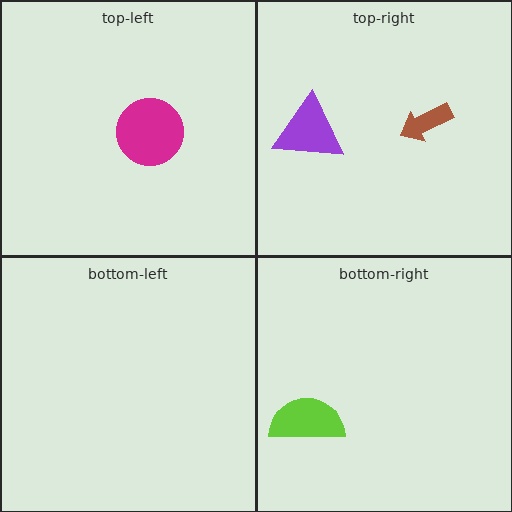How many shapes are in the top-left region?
1.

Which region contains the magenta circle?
The top-left region.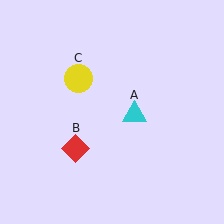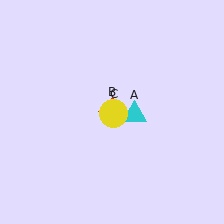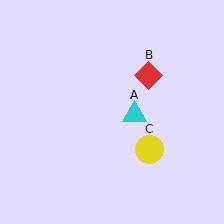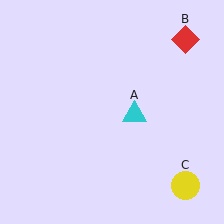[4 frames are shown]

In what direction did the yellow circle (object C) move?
The yellow circle (object C) moved down and to the right.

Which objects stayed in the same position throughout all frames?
Cyan triangle (object A) remained stationary.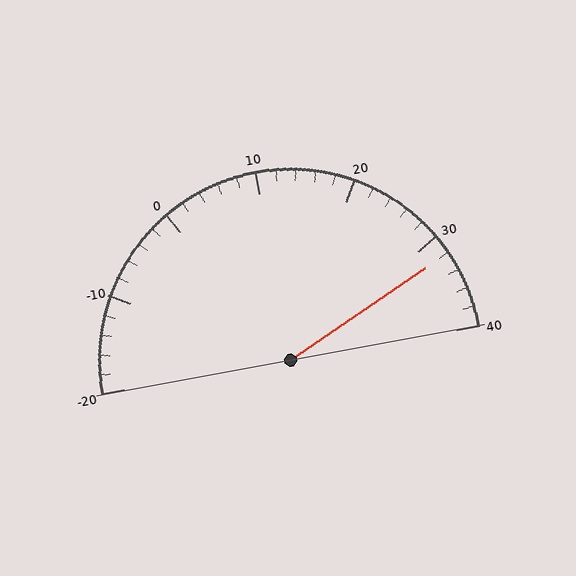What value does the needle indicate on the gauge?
The needle indicates approximately 32.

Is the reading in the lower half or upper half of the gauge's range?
The reading is in the upper half of the range (-20 to 40).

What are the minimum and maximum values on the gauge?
The gauge ranges from -20 to 40.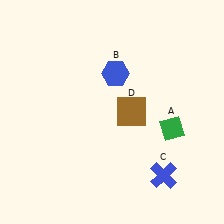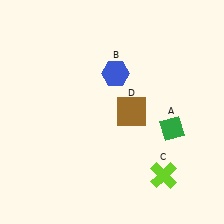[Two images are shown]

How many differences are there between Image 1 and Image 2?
There is 1 difference between the two images.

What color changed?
The cross (C) changed from blue in Image 1 to lime in Image 2.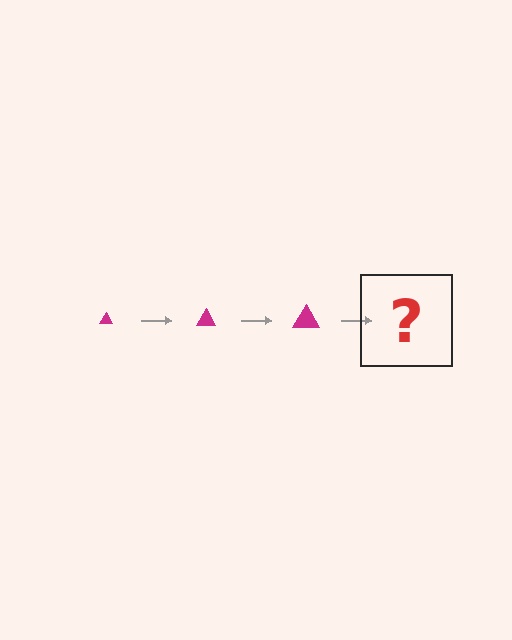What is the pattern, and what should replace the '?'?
The pattern is that the triangle gets progressively larger each step. The '?' should be a magenta triangle, larger than the previous one.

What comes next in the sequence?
The next element should be a magenta triangle, larger than the previous one.